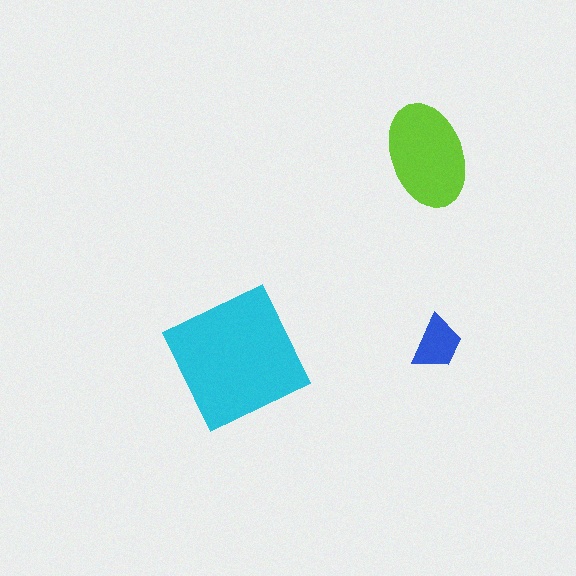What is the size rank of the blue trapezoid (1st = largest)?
3rd.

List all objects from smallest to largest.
The blue trapezoid, the lime ellipse, the cyan square.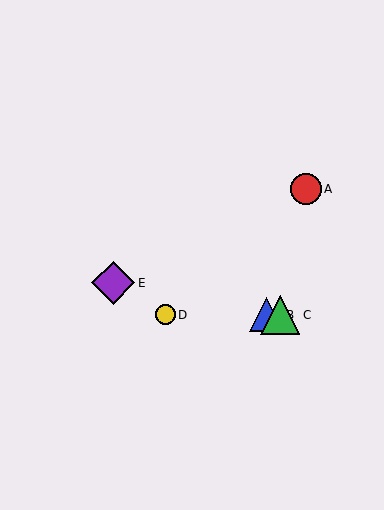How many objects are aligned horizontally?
3 objects (B, C, D) are aligned horizontally.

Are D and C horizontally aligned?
Yes, both are at y≈315.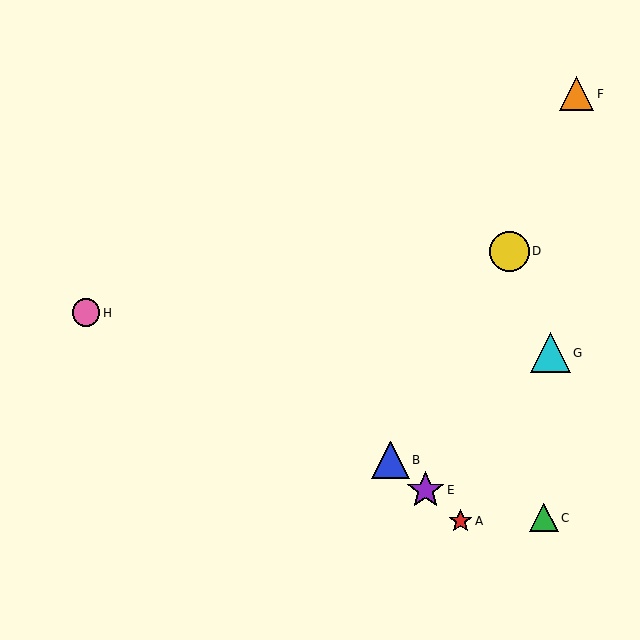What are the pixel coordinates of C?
Object C is at (544, 518).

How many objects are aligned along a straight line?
3 objects (A, B, E) are aligned along a straight line.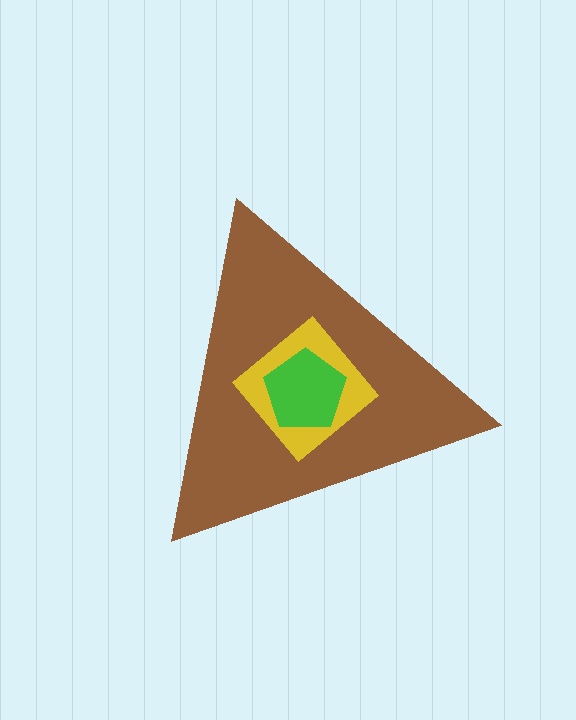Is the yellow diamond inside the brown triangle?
Yes.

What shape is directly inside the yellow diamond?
The green pentagon.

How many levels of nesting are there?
3.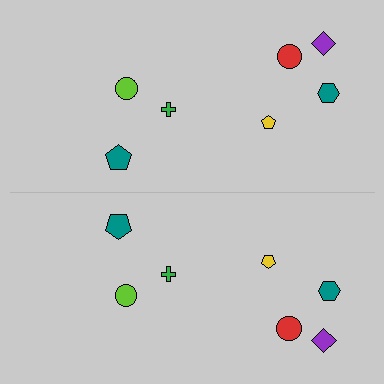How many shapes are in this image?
There are 14 shapes in this image.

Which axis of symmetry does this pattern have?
The pattern has a horizontal axis of symmetry running through the center of the image.